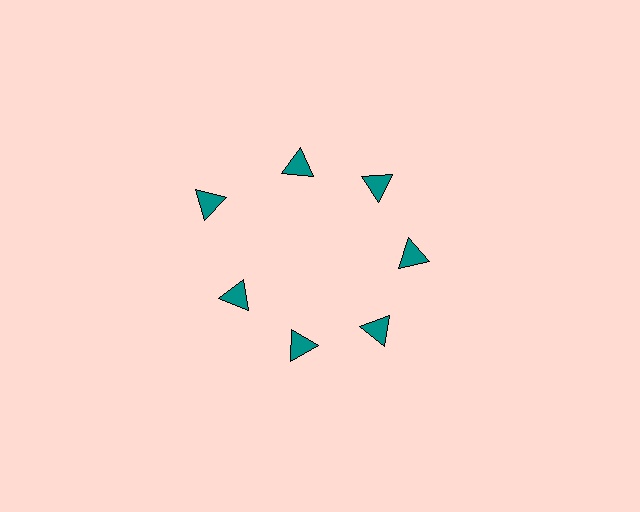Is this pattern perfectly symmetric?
No. The 7 teal triangles are arranged in a ring, but one element near the 10 o'clock position is pushed outward from the center, breaking the 7-fold rotational symmetry.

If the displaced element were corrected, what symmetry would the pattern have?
It would have 7-fold rotational symmetry — the pattern would map onto itself every 51 degrees.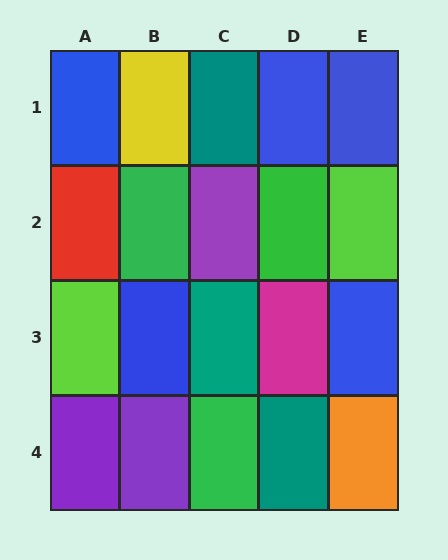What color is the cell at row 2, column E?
Lime.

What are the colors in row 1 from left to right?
Blue, yellow, teal, blue, blue.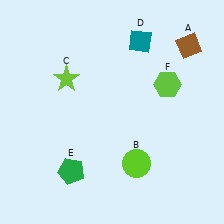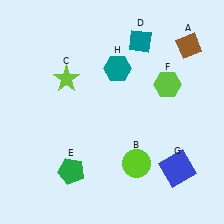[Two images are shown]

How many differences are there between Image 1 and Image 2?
There are 2 differences between the two images.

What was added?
A blue square (G), a teal hexagon (H) were added in Image 2.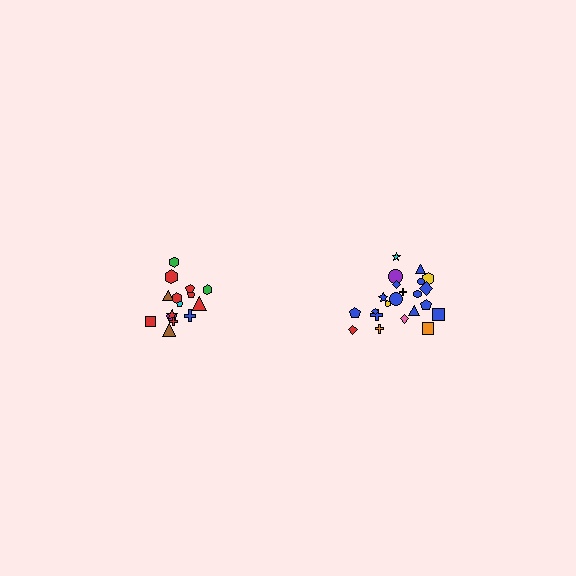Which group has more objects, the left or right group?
The right group.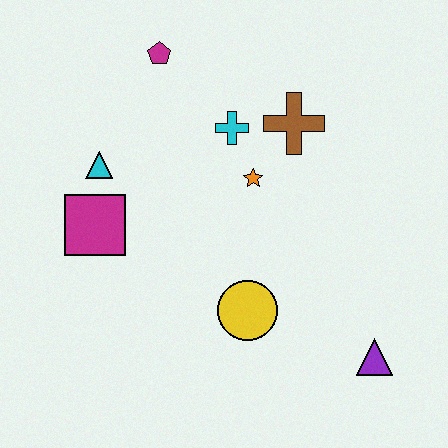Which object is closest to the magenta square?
The cyan triangle is closest to the magenta square.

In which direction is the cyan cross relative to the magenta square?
The cyan cross is to the right of the magenta square.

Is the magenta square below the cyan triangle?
Yes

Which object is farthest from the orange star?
The purple triangle is farthest from the orange star.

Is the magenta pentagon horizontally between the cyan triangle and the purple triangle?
Yes